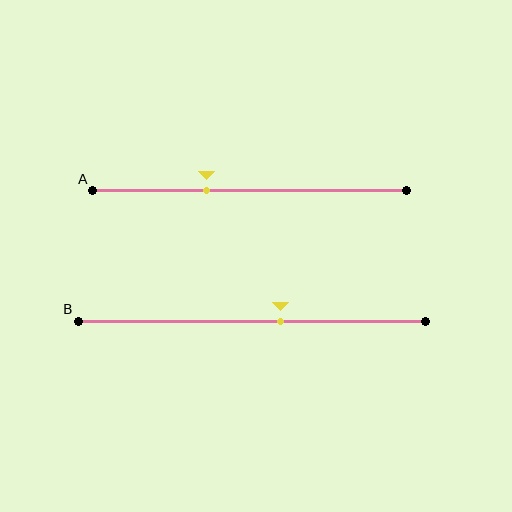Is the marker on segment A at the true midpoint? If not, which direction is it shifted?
No, the marker on segment A is shifted to the left by about 14% of the segment length.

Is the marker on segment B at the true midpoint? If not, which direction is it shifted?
No, the marker on segment B is shifted to the right by about 8% of the segment length.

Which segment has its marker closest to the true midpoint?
Segment B has its marker closest to the true midpoint.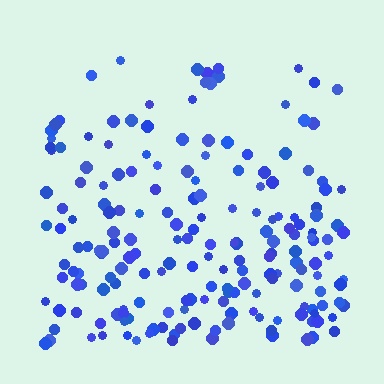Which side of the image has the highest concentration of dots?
The bottom.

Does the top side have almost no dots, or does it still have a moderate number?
Still a moderate number, just noticeably fewer than the bottom.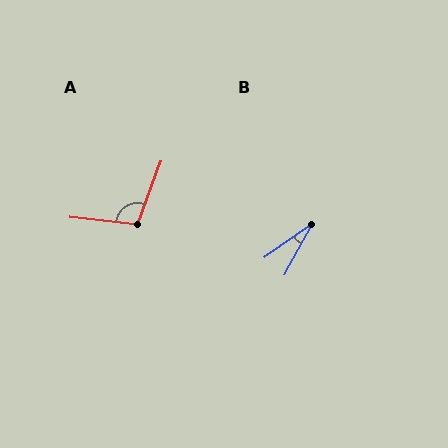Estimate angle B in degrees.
Approximately 26 degrees.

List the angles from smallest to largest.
B (26°), A (104°).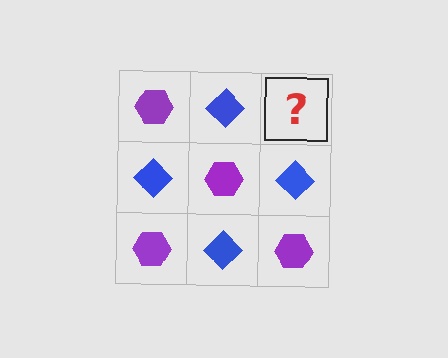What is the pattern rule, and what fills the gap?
The rule is that it alternates purple hexagon and blue diamond in a checkerboard pattern. The gap should be filled with a purple hexagon.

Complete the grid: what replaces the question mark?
The question mark should be replaced with a purple hexagon.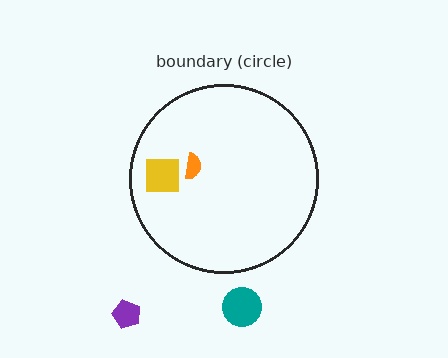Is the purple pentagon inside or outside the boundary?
Outside.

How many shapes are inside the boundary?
2 inside, 2 outside.